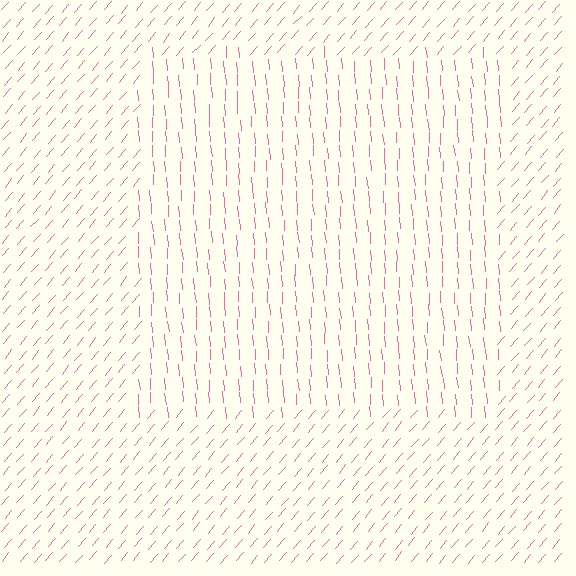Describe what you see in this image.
The image is filled with small pink line segments. A rectangle region in the image has lines oriented differently from the surrounding lines, creating a visible texture boundary.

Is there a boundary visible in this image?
Yes, there is a texture boundary formed by a change in line orientation.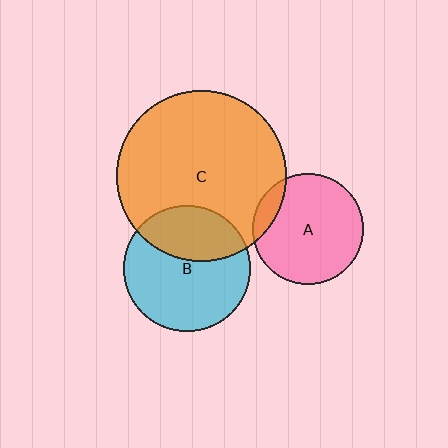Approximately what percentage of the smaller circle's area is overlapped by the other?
Approximately 10%.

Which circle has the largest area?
Circle C (orange).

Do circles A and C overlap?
Yes.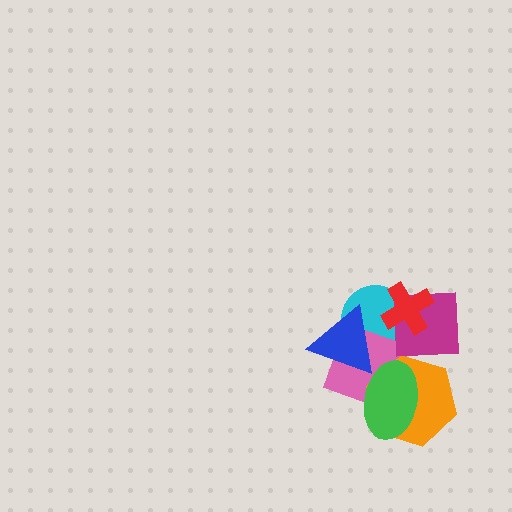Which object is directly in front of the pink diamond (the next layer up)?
The orange hexagon is directly in front of the pink diamond.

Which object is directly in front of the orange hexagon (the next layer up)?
The magenta square is directly in front of the orange hexagon.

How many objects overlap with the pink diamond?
5 objects overlap with the pink diamond.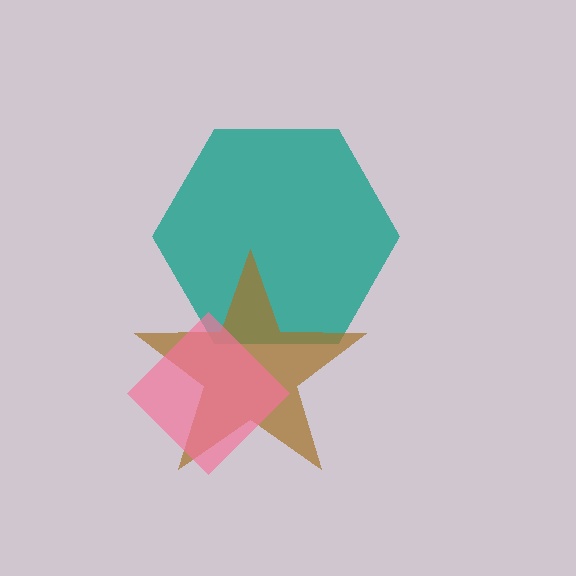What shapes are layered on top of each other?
The layered shapes are: a teal hexagon, a brown star, a pink diamond.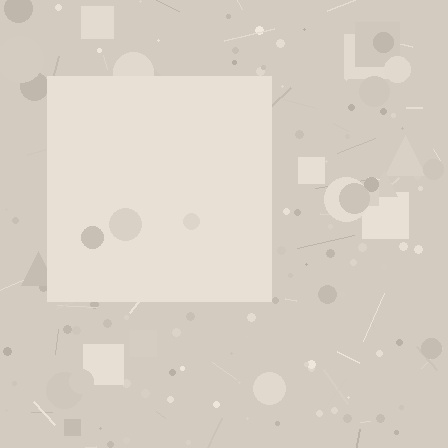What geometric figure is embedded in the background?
A square is embedded in the background.